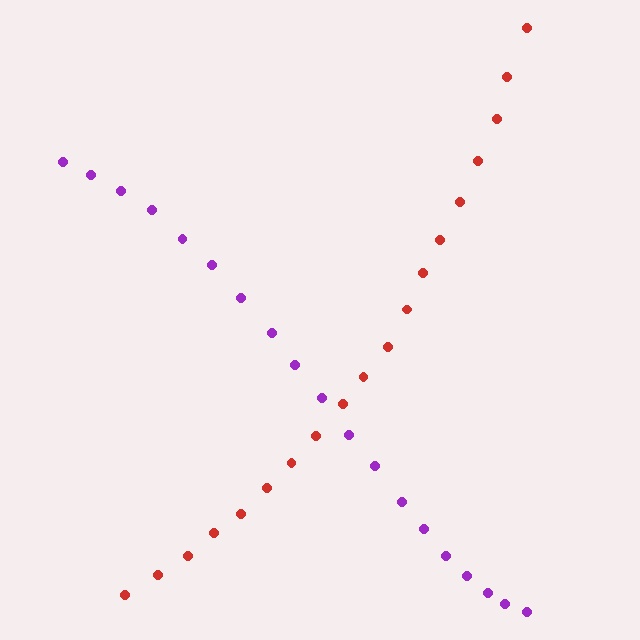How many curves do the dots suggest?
There are 2 distinct paths.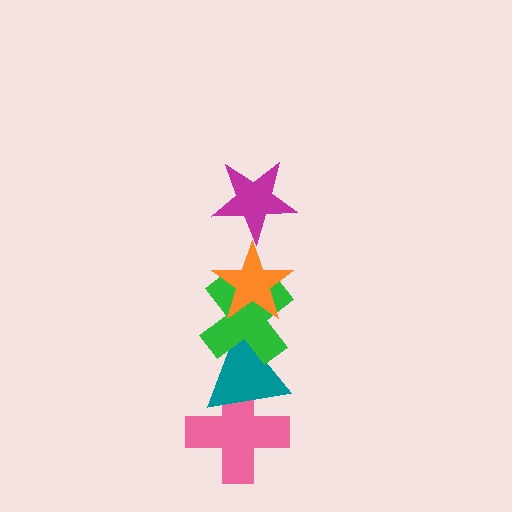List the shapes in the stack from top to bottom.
From top to bottom: the magenta star, the orange star, the green cross, the teal triangle, the pink cross.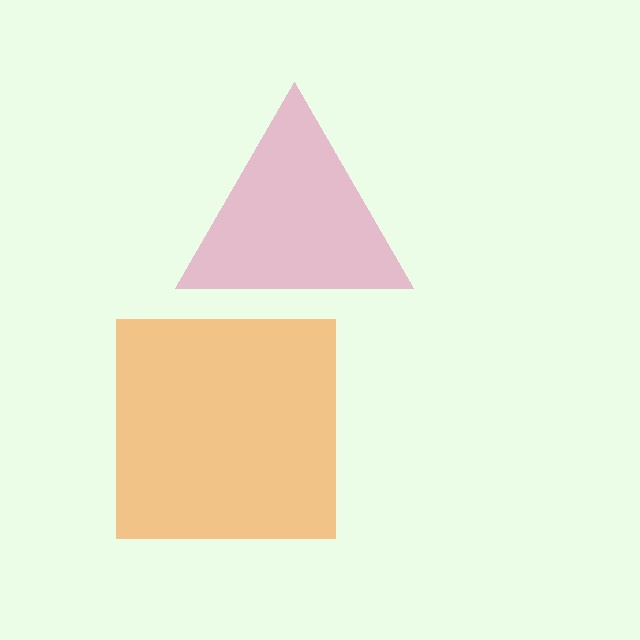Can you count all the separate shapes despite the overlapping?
Yes, there are 2 separate shapes.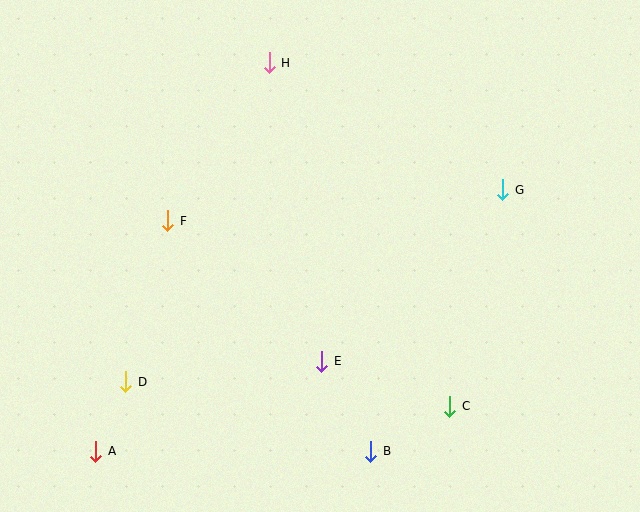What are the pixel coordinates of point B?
Point B is at (371, 451).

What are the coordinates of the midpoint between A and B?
The midpoint between A and B is at (233, 451).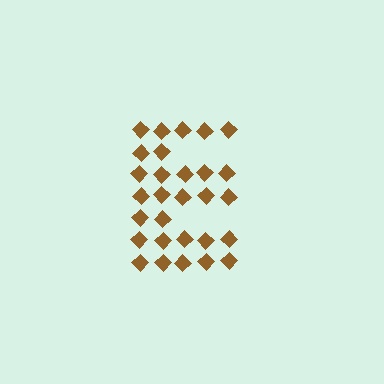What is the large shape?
The large shape is the letter E.